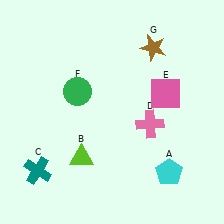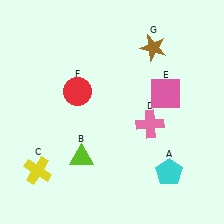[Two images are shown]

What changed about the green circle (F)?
In Image 1, F is green. In Image 2, it changed to red.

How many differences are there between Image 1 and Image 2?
There are 2 differences between the two images.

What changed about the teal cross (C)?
In Image 1, C is teal. In Image 2, it changed to yellow.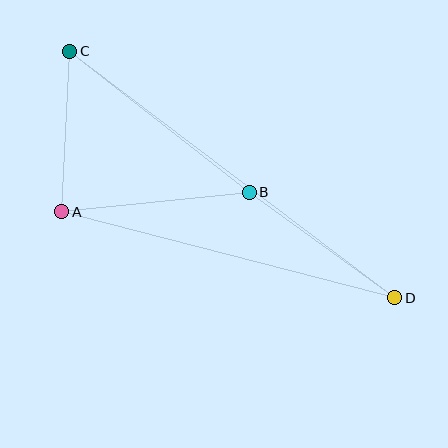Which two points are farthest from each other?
Points C and D are farthest from each other.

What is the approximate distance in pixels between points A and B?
The distance between A and B is approximately 189 pixels.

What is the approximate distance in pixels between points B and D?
The distance between B and D is approximately 180 pixels.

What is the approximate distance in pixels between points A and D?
The distance between A and D is approximately 344 pixels.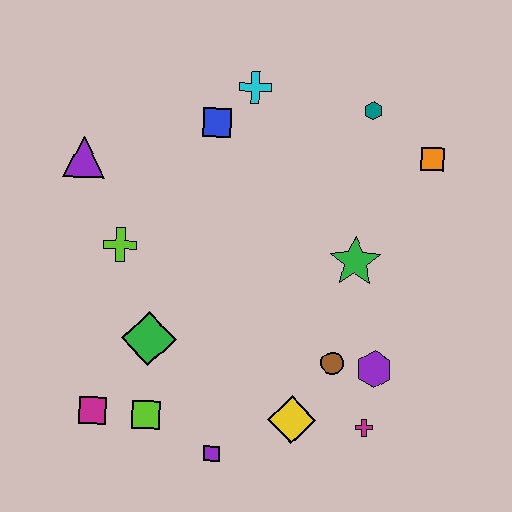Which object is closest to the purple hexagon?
The brown circle is closest to the purple hexagon.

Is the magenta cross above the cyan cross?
No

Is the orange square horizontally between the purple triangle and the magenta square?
No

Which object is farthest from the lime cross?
The orange square is farthest from the lime cross.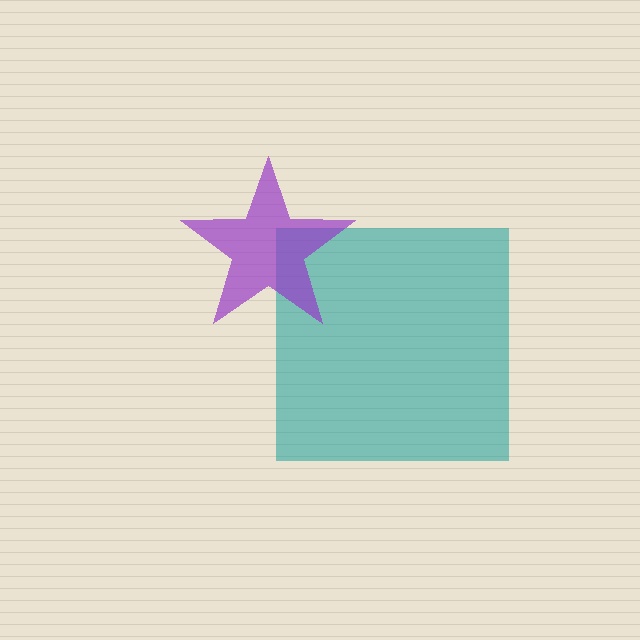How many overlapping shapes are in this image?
There are 2 overlapping shapes in the image.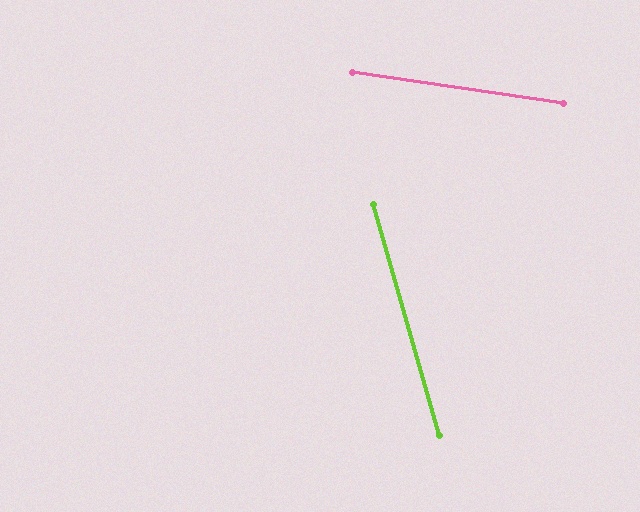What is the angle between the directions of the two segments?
Approximately 66 degrees.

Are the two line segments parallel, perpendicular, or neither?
Neither parallel nor perpendicular — they differ by about 66°.